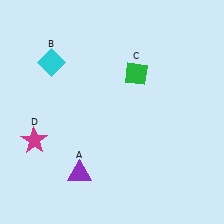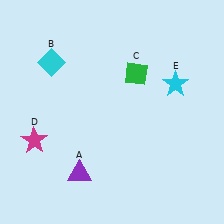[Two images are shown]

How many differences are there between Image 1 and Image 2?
There is 1 difference between the two images.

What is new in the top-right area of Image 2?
A cyan star (E) was added in the top-right area of Image 2.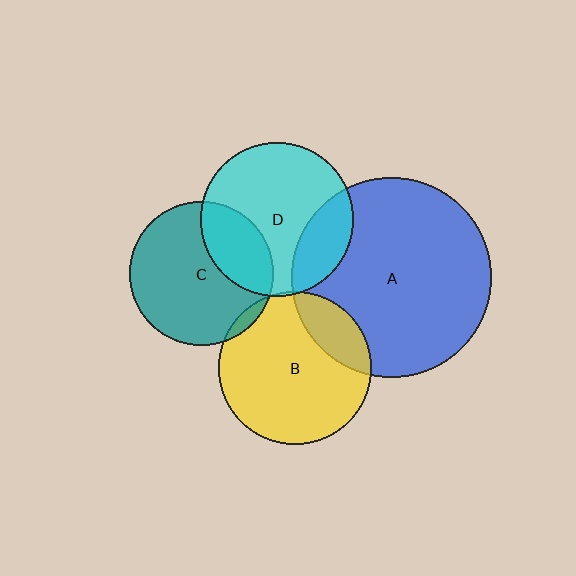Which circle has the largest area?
Circle A (blue).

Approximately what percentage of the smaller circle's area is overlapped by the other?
Approximately 5%.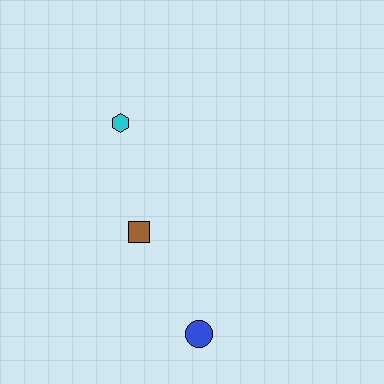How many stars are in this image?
There are no stars.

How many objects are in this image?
There are 3 objects.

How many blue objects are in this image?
There is 1 blue object.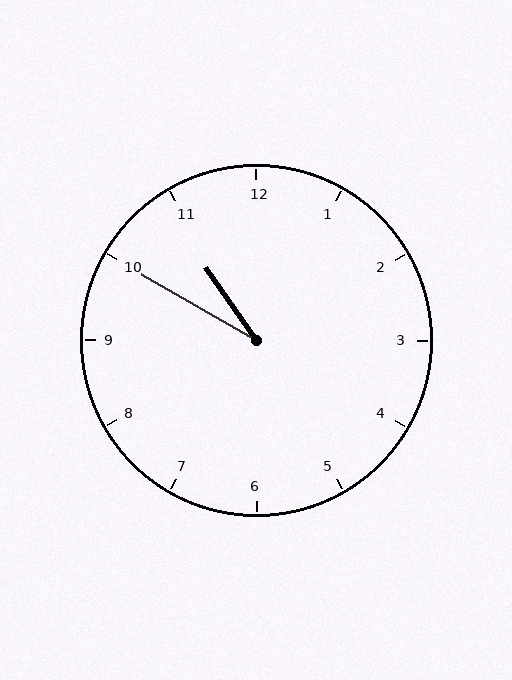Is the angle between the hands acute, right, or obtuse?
It is acute.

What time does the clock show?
10:50.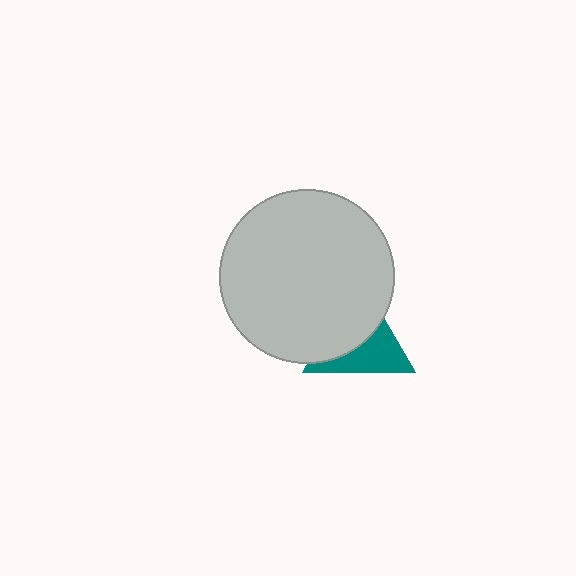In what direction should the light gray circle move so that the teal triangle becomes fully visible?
The light gray circle should move toward the upper-left. That is the shortest direction to clear the overlap and leave the teal triangle fully visible.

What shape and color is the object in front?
The object in front is a light gray circle.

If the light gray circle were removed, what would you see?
You would see the complete teal triangle.